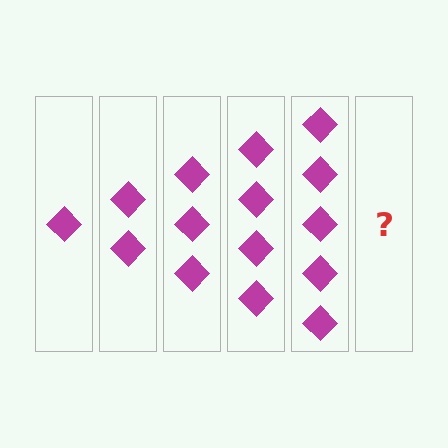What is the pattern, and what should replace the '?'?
The pattern is that each step adds one more diamond. The '?' should be 6 diamonds.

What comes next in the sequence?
The next element should be 6 diamonds.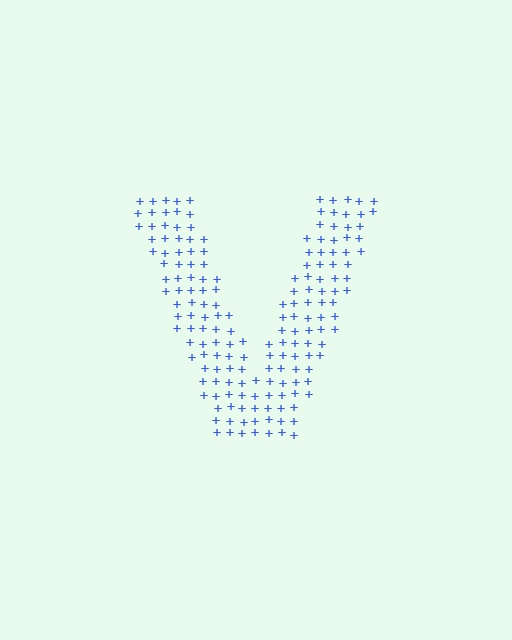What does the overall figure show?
The overall figure shows the letter V.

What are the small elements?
The small elements are plus signs.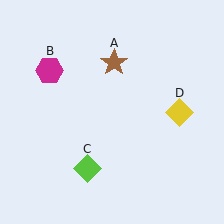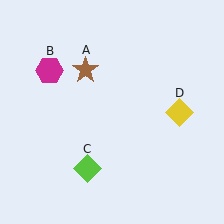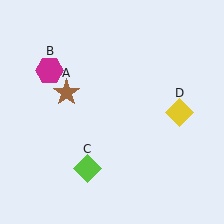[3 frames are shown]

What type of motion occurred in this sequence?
The brown star (object A) rotated counterclockwise around the center of the scene.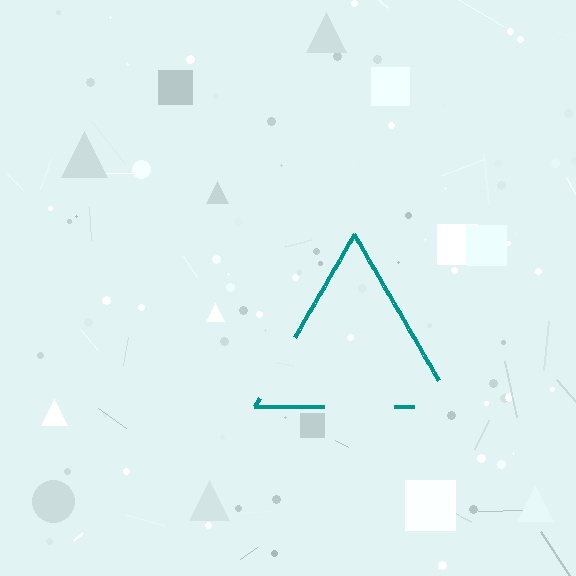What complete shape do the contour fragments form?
The contour fragments form a triangle.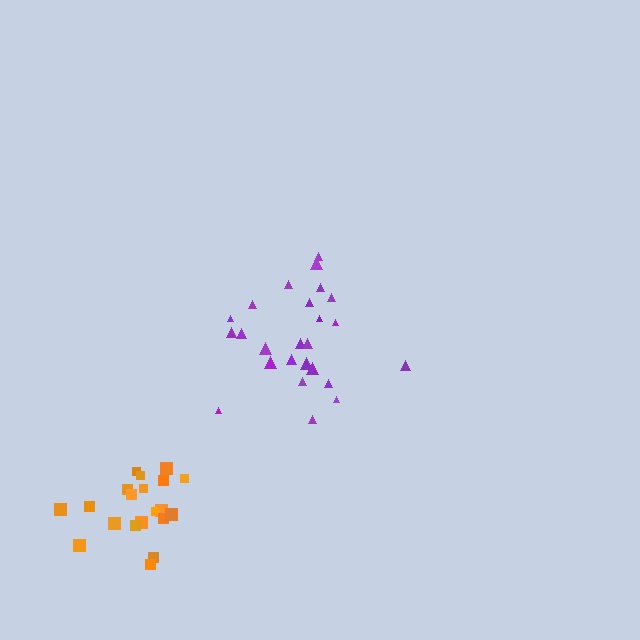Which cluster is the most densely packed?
Orange.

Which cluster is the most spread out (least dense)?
Purple.